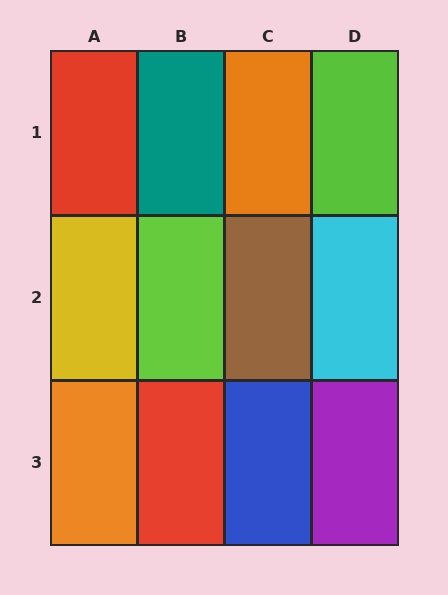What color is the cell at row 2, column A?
Yellow.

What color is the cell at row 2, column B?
Lime.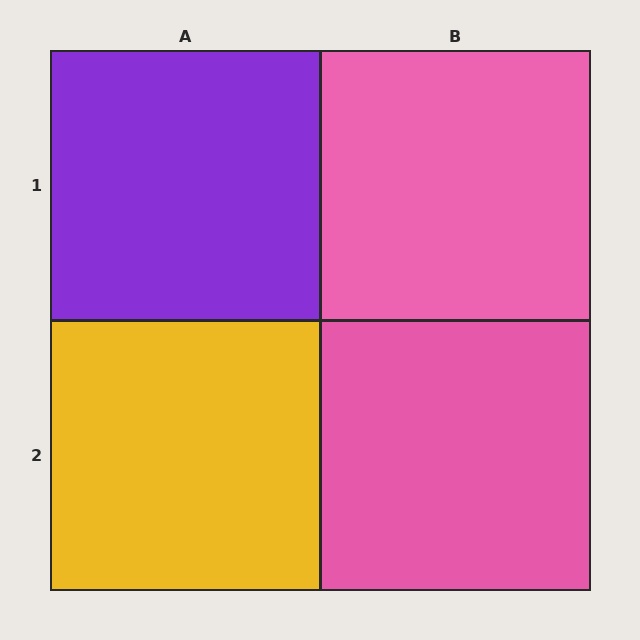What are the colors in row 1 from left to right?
Purple, pink.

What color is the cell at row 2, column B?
Pink.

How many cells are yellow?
1 cell is yellow.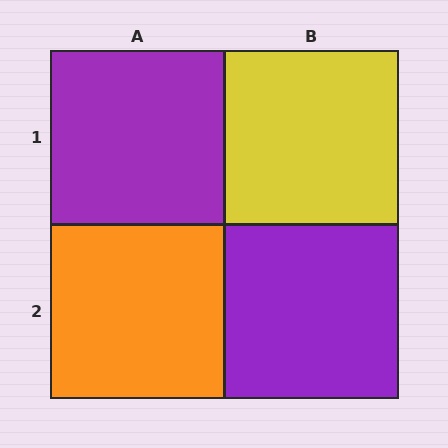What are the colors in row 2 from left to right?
Orange, purple.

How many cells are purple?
2 cells are purple.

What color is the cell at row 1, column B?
Yellow.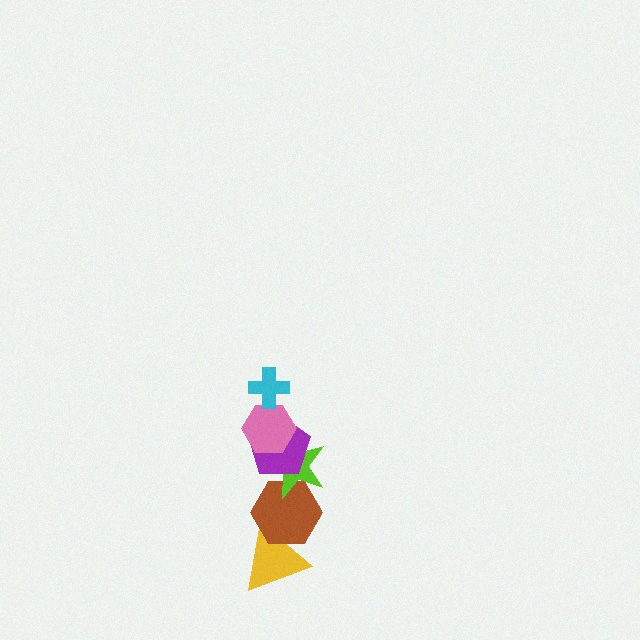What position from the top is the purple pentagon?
The purple pentagon is 3rd from the top.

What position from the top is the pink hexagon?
The pink hexagon is 2nd from the top.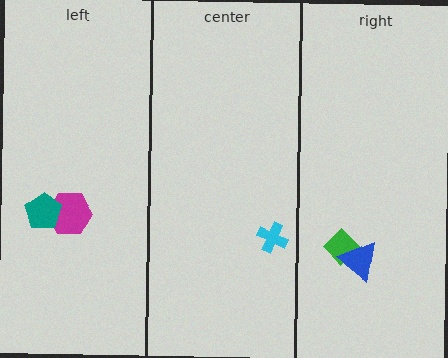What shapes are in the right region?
The green diamond, the blue triangle.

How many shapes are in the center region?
1.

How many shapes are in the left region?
2.